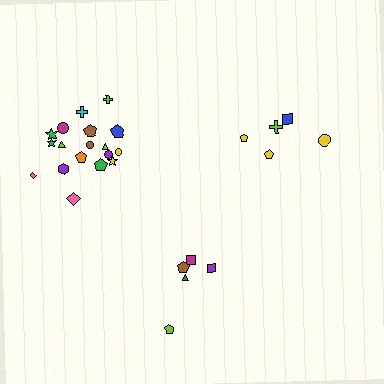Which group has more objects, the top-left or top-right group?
The top-left group.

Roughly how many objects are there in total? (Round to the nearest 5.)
Roughly 30 objects in total.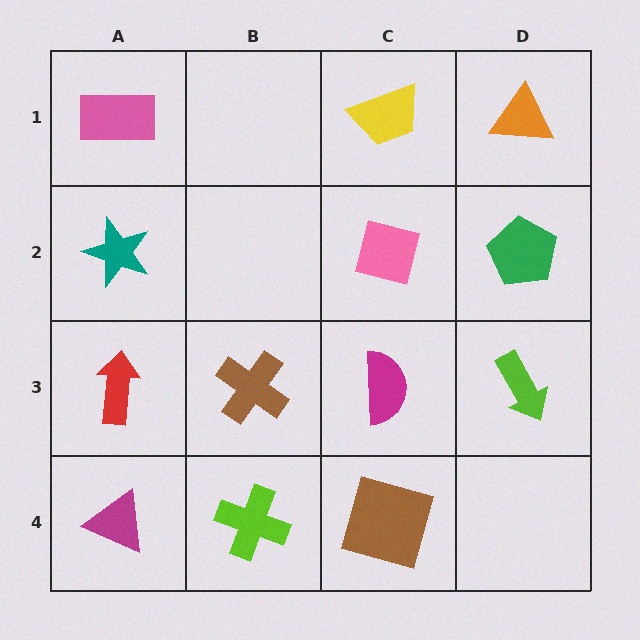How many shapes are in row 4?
3 shapes.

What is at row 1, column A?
A pink rectangle.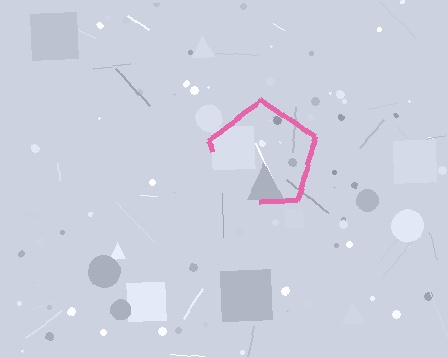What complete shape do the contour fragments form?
The contour fragments form a pentagon.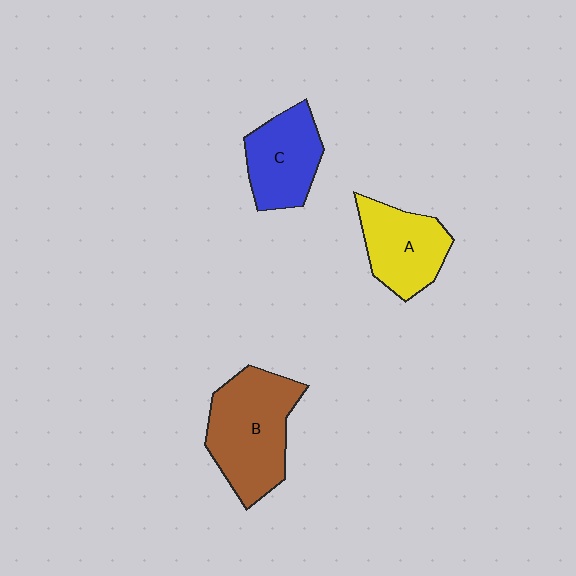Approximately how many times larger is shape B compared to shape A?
Approximately 1.4 times.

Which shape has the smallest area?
Shape C (blue).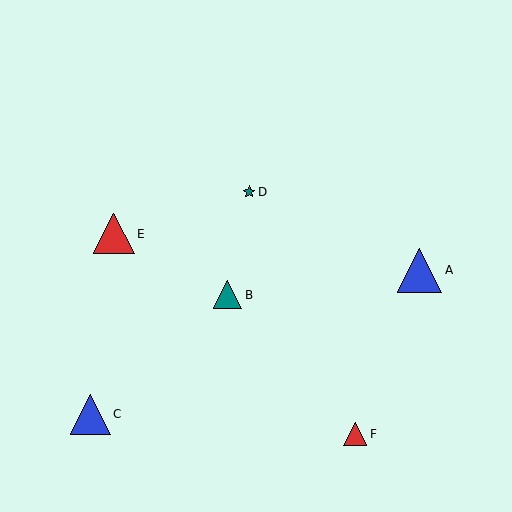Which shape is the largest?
The blue triangle (labeled A) is the largest.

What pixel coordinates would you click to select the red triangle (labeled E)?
Click at (114, 234) to select the red triangle E.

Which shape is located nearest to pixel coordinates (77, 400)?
The blue triangle (labeled C) at (90, 414) is nearest to that location.